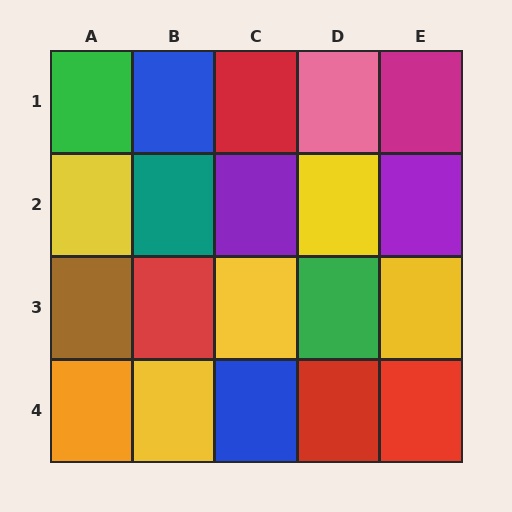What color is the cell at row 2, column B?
Teal.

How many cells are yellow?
5 cells are yellow.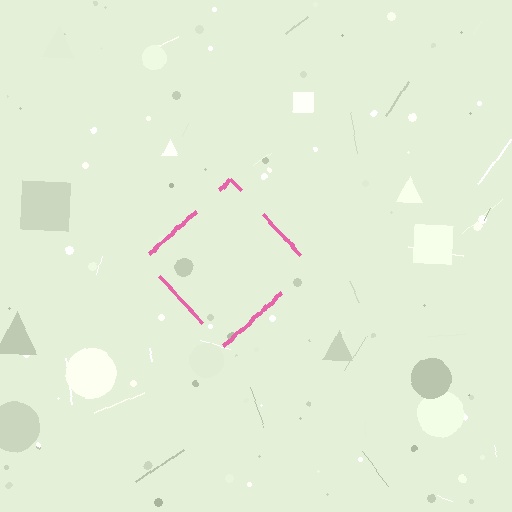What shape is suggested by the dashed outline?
The dashed outline suggests a diamond.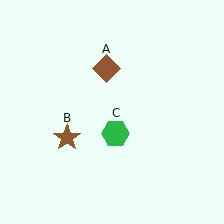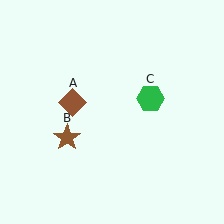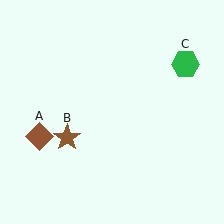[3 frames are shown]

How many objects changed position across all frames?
2 objects changed position: brown diamond (object A), green hexagon (object C).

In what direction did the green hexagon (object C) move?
The green hexagon (object C) moved up and to the right.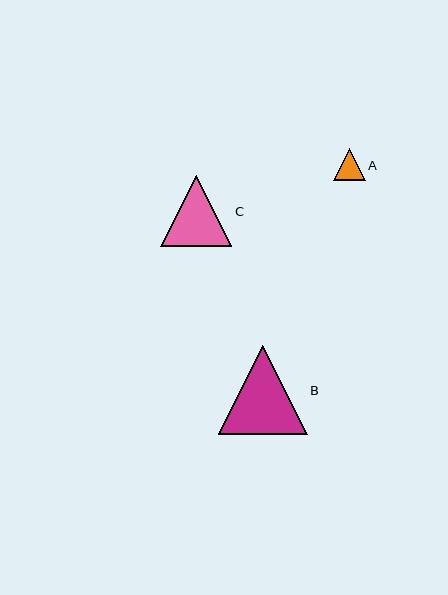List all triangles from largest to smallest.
From largest to smallest: B, C, A.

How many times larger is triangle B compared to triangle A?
Triangle B is approximately 2.8 times the size of triangle A.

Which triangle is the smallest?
Triangle A is the smallest with a size of approximately 32 pixels.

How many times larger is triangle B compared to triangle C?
Triangle B is approximately 1.3 times the size of triangle C.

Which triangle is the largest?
Triangle B is the largest with a size of approximately 89 pixels.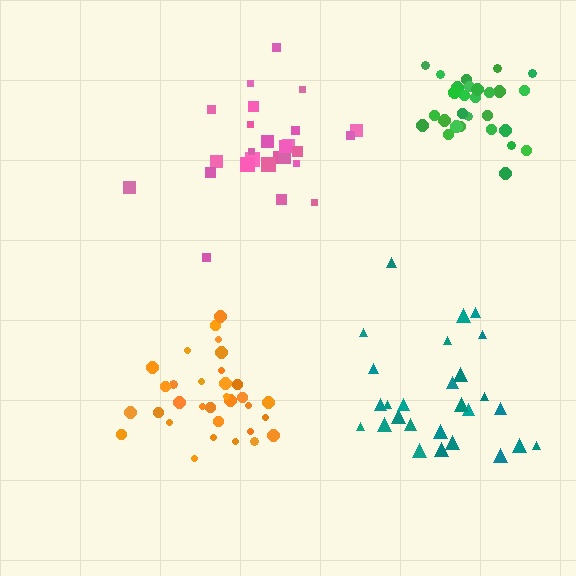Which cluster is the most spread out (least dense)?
Teal.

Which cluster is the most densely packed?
Green.